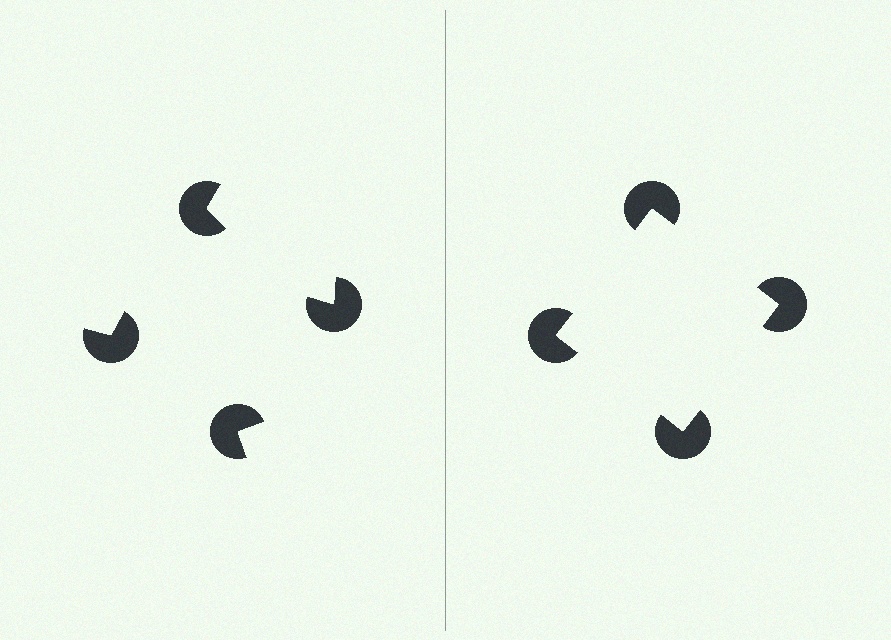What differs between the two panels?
The pac-man discs are positioned identically on both sides; only the wedge orientations differ. On the right they align to a square; on the left they are misaligned.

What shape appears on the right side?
An illusory square.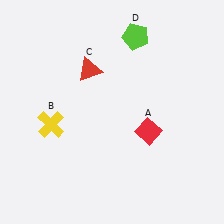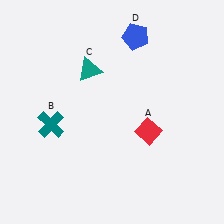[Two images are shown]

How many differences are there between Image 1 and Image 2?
There are 3 differences between the two images.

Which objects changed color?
B changed from yellow to teal. C changed from red to teal. D changed from lime to blue.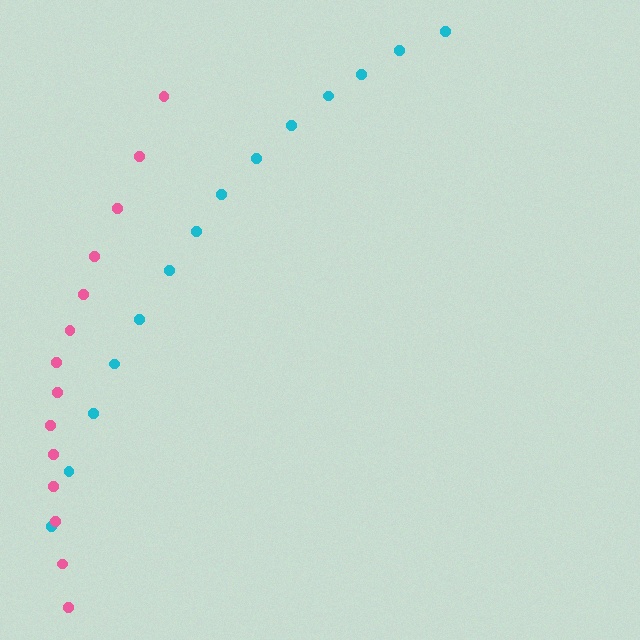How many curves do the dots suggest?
There are 2 distinct paths.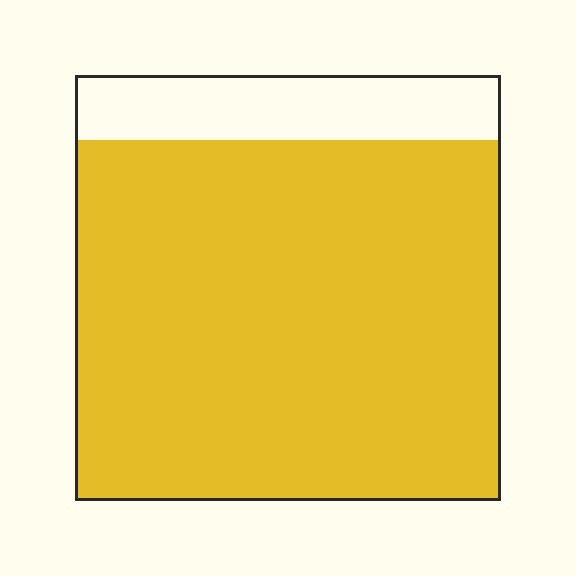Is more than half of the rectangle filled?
Yes.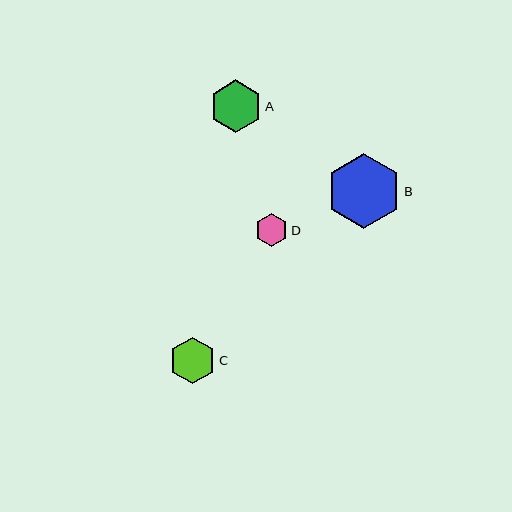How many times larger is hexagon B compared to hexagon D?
Hexagon B is approximately 2.3 times the size of hexagon D.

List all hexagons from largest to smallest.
From largest to smallest: B, A, C, D.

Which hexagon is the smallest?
Hexagon D is the smallest with a size of approximately 33 pixels.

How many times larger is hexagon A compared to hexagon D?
Hexagon A is approximately 1.6 times the size of hexagon D.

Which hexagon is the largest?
Hexagon B is the largest with a size of approximately 75 pixels.